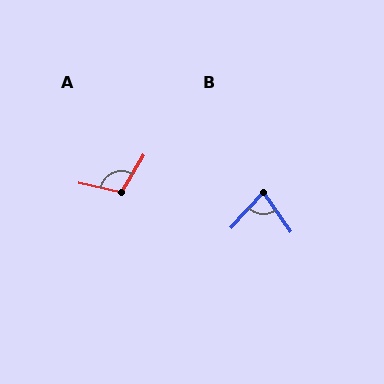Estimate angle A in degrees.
Approximately 109 degrees.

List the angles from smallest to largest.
B (78°), A (109°).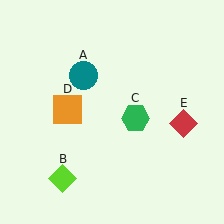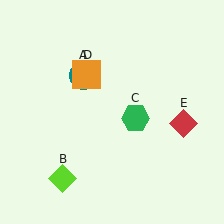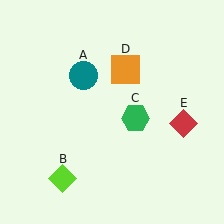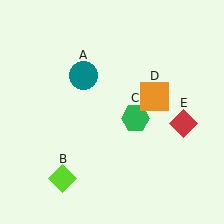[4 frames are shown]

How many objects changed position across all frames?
1 object changed position: orange square (object D).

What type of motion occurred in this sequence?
The orange square (object D) rotated clockwise around the center of the scene.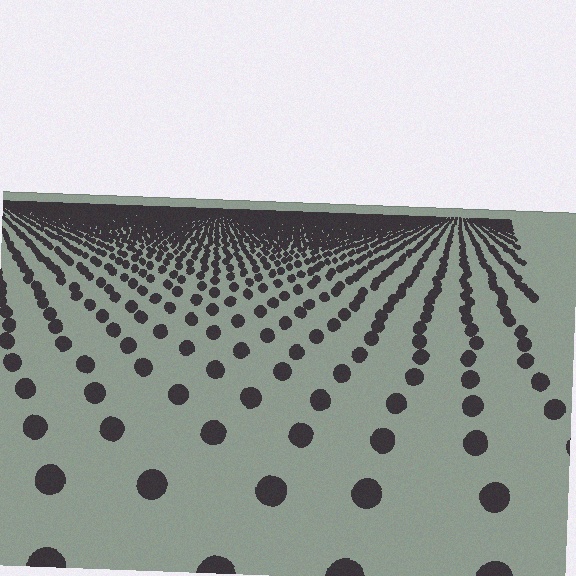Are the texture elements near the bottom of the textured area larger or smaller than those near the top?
Larger. Near the bottom, elements are closer to the viewer and appear at a bigger on-screen size.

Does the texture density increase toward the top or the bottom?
Density increases toward the top.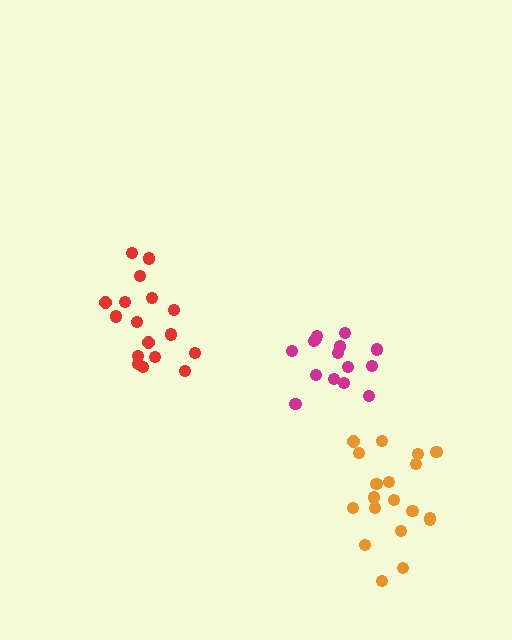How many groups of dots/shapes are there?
There are 3 groups.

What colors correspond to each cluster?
The clusters are colored: red, orange, magenta.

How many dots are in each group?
Group 1: 17 dots, Group 2: 19 dots, Group 3: 15 dots (51 total).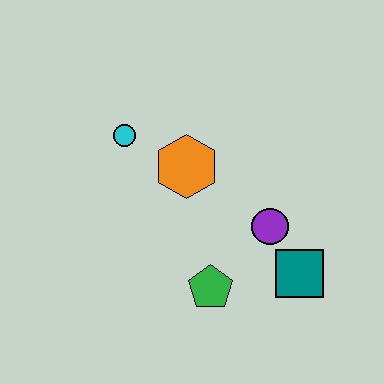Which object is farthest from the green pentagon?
The cyan circle is farthest from the green pentagon.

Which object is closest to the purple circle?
The teal square is closest to the purple circle.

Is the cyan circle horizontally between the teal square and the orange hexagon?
No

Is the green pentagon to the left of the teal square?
Yes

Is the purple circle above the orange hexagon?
No